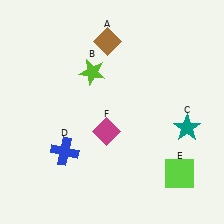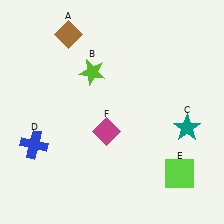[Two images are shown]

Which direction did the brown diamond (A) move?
The brown diamond (A) moved left.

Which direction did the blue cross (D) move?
The blue cross (D) moved left.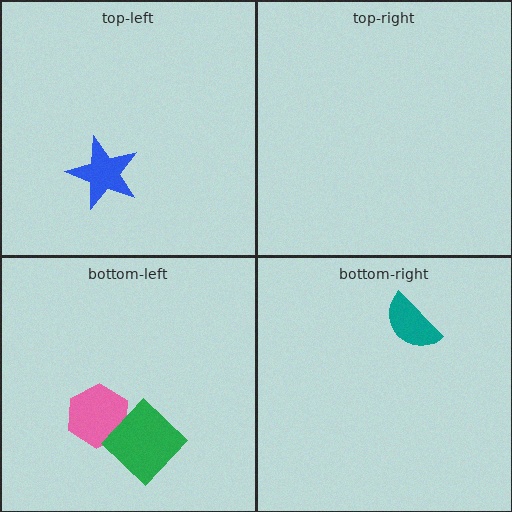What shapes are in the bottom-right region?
The teal semicircle.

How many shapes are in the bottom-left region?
2.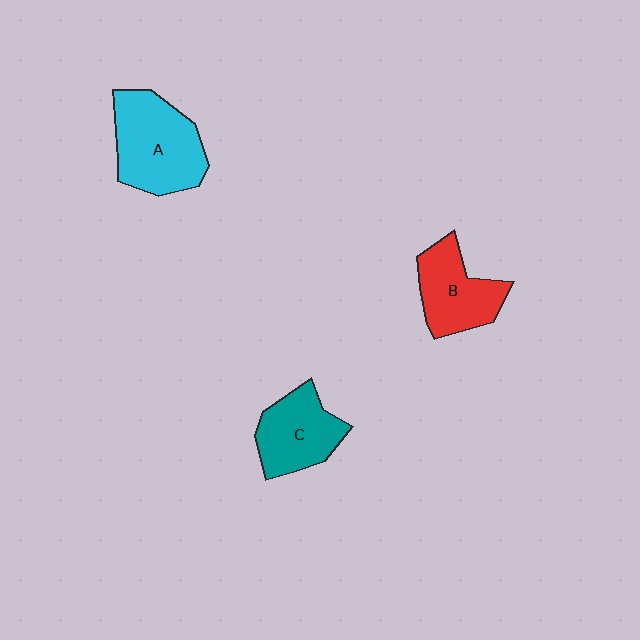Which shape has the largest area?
Shape A (cyan).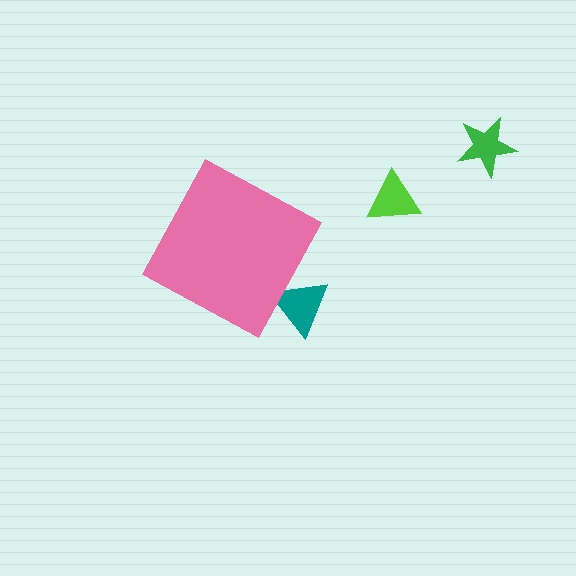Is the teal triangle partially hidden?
Yes, the teal triangle is partially hidden behind the pink diamond.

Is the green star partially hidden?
No, the green star is fully visible.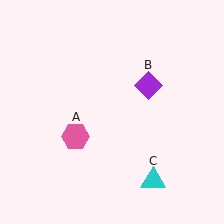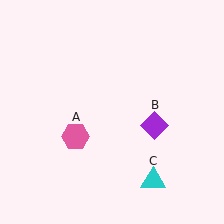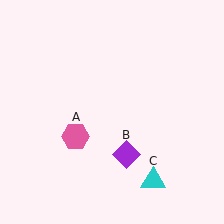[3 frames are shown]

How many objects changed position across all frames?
1 object changed position: purple diamond (object B).